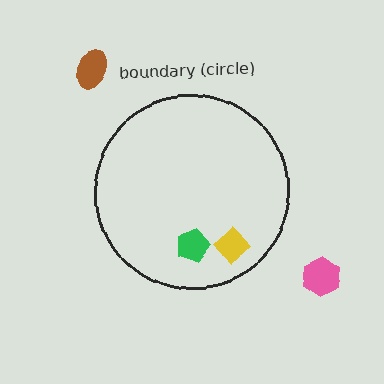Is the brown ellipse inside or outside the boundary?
Outside.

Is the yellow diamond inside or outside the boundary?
Inside.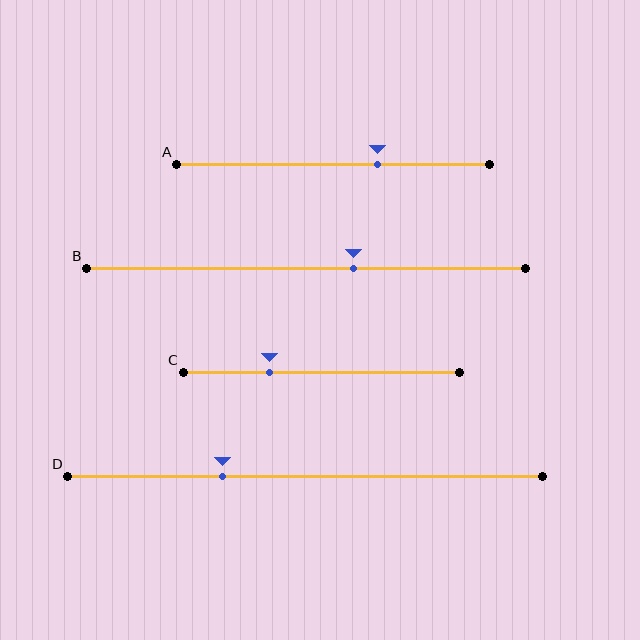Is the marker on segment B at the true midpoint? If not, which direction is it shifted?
No, the marker on segment B is shifted to the right by about 11% of the segment length.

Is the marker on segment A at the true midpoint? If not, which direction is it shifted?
No, the marker on segment A is shifted to the right by about 14% of the segment length.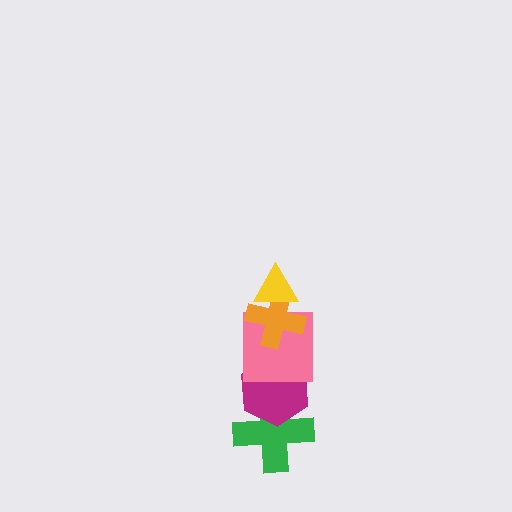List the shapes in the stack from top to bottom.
From top to bottom: the yellow triangle, the orange cross, the pink square, the magenta hexagon, the green cross.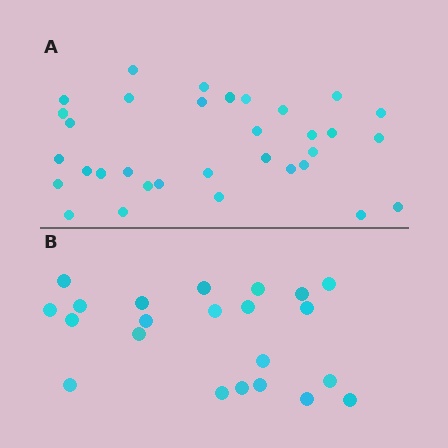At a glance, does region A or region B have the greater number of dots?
Region A (the top region) has more dots.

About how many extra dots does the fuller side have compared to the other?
Region A has roughly 12 or so more dots than region B.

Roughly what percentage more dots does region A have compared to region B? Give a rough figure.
About 50% more.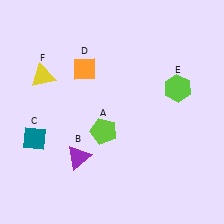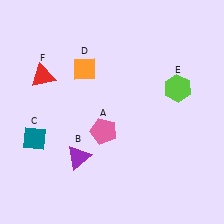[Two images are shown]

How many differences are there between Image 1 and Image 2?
There are 2 differences between the two images.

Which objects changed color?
A changed from lime to pink. F changed from yellow to red.